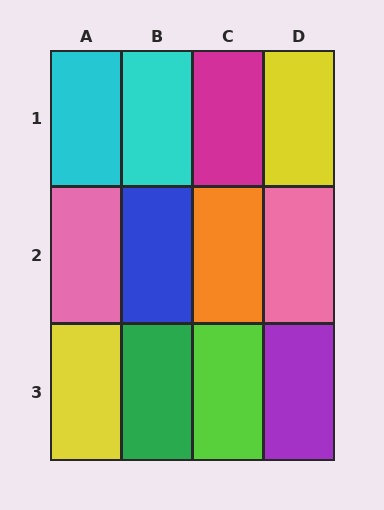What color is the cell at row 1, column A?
Cyan.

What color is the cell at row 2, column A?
Pink.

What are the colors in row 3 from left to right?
Yellow, green, lime, purple.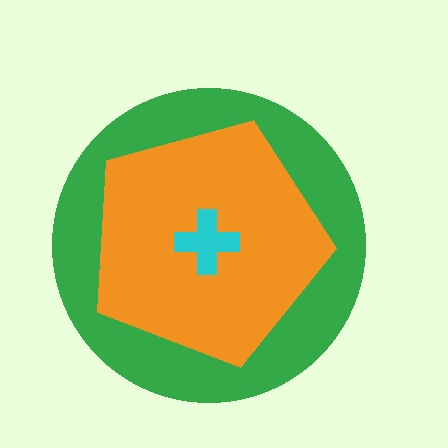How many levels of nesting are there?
3.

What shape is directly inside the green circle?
The orange pentagon.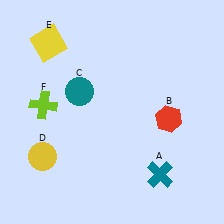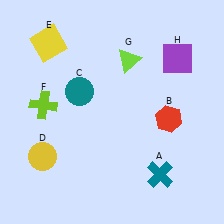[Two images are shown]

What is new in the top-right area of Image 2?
A lime triangle (G) was added in the top-right area of Image 2.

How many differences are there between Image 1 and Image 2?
There are 2 differences between the two images.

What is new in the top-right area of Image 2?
A purple square (H) was added in the top-right area of Image 2.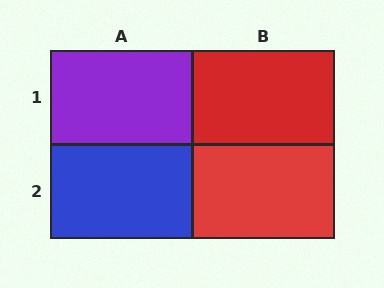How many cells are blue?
1 cell is blue.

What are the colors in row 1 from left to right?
Purple, red.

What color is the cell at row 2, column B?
Red.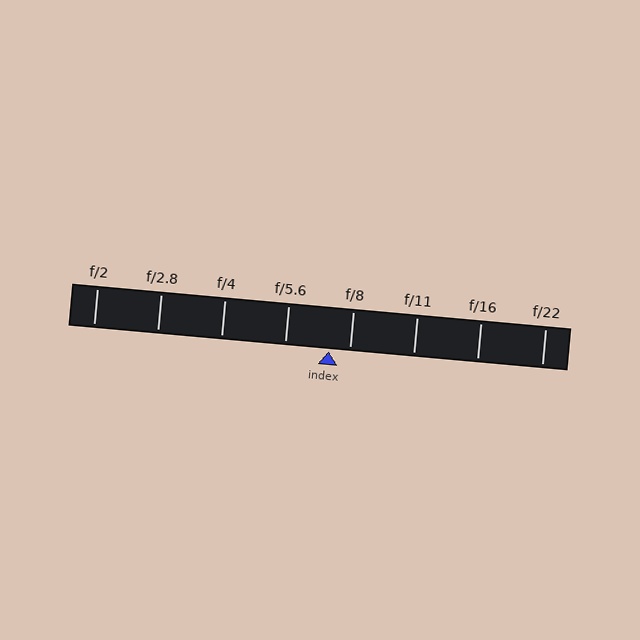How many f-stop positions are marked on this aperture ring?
There are 8 f-stop positions marked.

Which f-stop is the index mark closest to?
The index mark is closest to f/8.